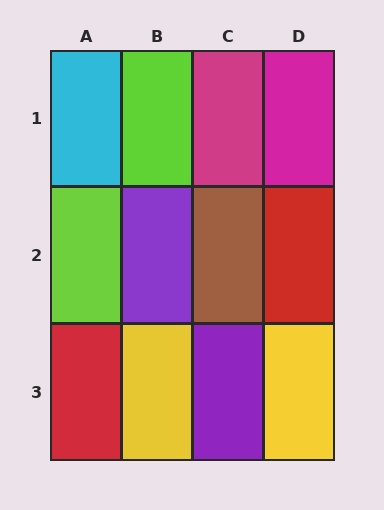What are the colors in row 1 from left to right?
Cyan, lime, magenta, magenta.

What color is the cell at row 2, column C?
Brown.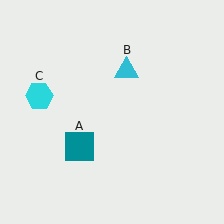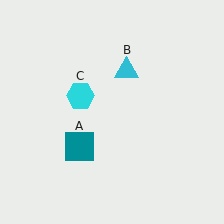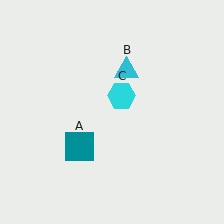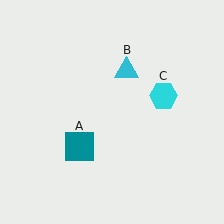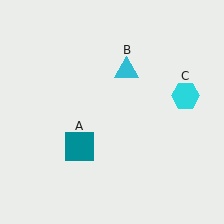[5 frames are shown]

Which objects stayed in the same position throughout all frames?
Teal square (object A) and cyan triangle (object B) remained stationary.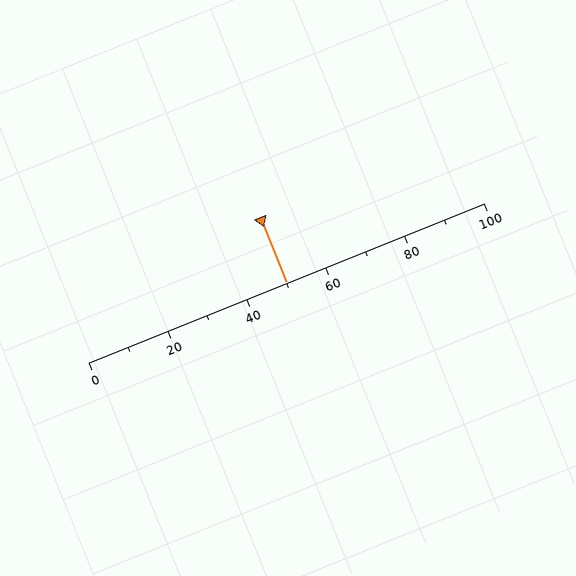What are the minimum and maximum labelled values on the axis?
The axis runs from 0 to 100.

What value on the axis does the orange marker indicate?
The marker indicates approximately 50.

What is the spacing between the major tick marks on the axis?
The major ticks are spaced 20 apart.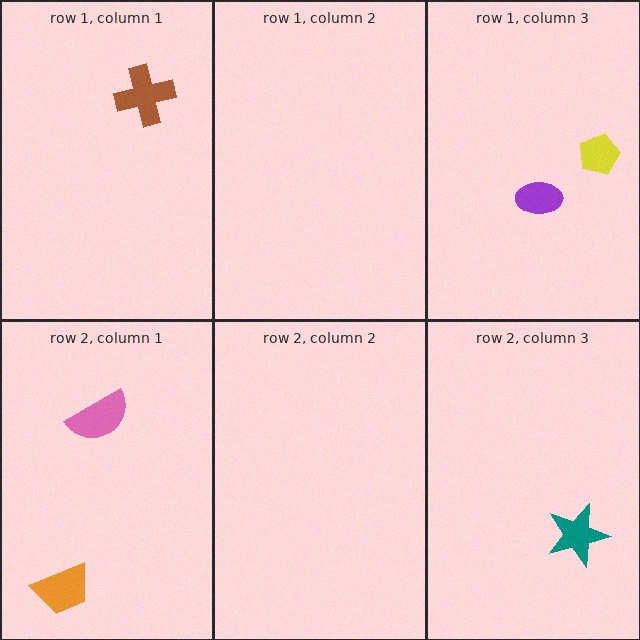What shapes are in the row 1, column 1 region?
The brown cross.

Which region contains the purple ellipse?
The row 1, column 3 region.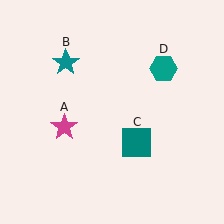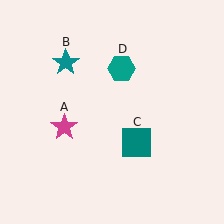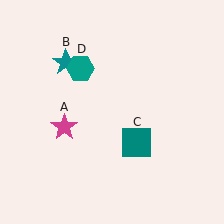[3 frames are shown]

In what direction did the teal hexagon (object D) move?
The teal hexagon (object D) moved left.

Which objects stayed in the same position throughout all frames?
Magenta star (object A) and teal star (object B) and teal square (object C) remained stationary.